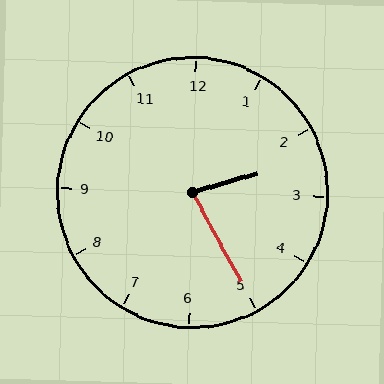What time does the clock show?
2:25.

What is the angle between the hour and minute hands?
Approximately 78 degrees.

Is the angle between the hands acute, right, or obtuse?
It is acute.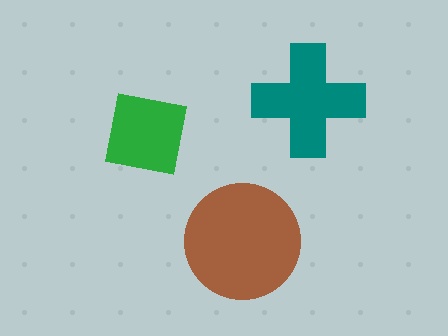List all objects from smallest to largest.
The green square, the teal cross, the brown circle.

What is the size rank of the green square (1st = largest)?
3rd.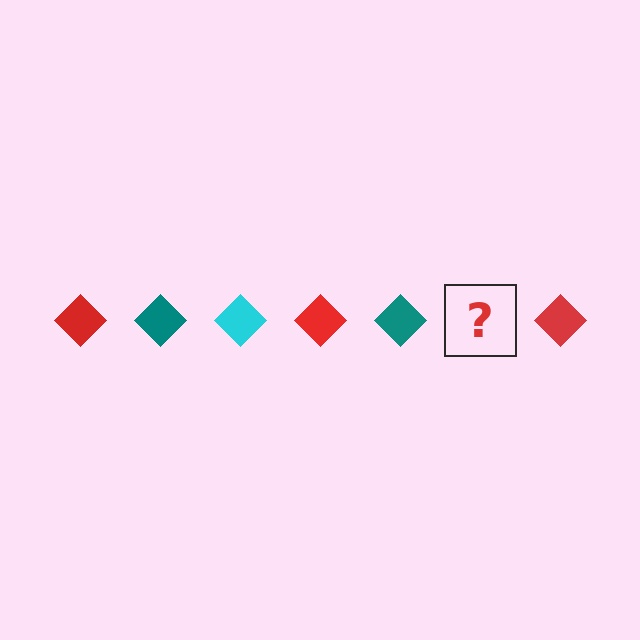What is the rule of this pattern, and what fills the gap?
The rule is that the pattern cycles through red, teal, cyan diamonds. The gap should be filled with a cyan diamond.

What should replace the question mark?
The question mark should be replaced with a cyan diamond.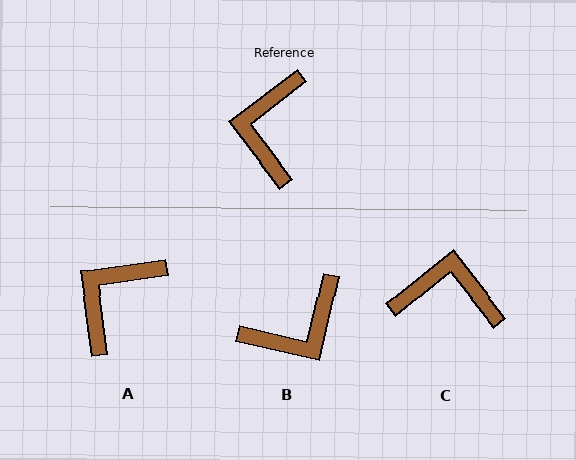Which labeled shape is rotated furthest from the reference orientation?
B, about 130 degrees away.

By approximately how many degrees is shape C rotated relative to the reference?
Approximately 89 degrees clockwise.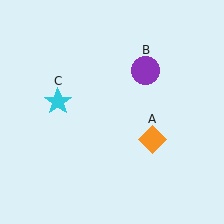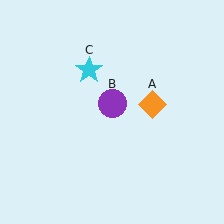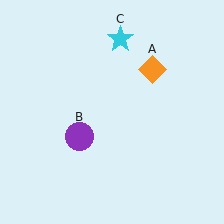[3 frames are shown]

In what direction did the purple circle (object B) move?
The purple circle (object B) moved down and to the left.